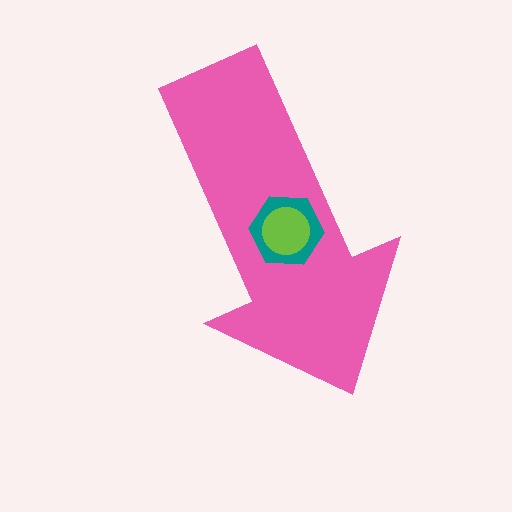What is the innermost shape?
The lime circle.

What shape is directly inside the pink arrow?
The teal hexagon.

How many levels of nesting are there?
3.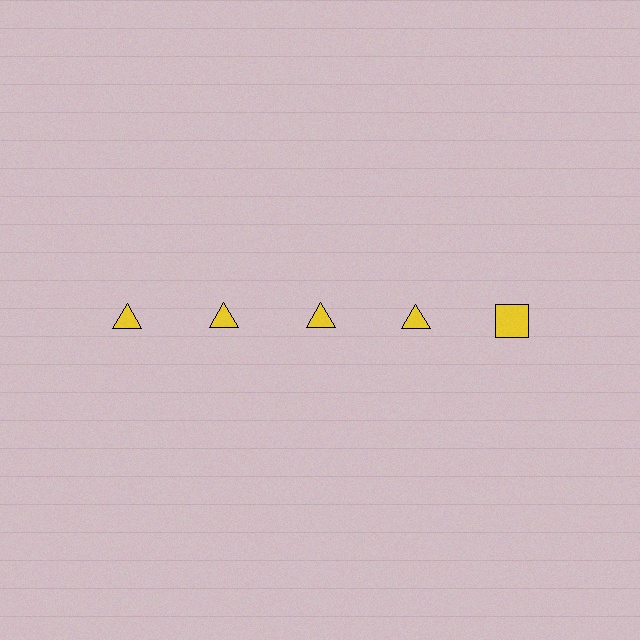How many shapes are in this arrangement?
There are 5 shapes arranged in a grid pattern.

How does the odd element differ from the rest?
It has a different shape: square instead of triangle.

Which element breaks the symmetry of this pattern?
The yellow square in the top row, rightmost column breaks the symmetry. All other shapes are yellow triangles.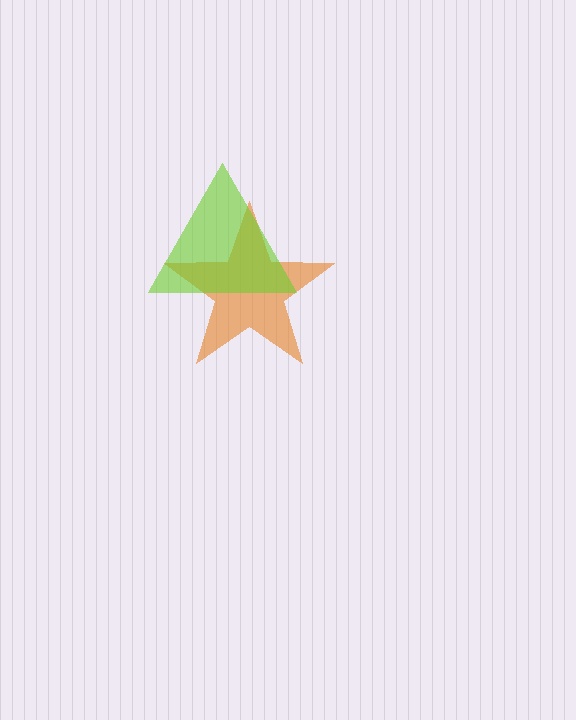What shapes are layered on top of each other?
The layered shapes are: an orange star, a lime triangle.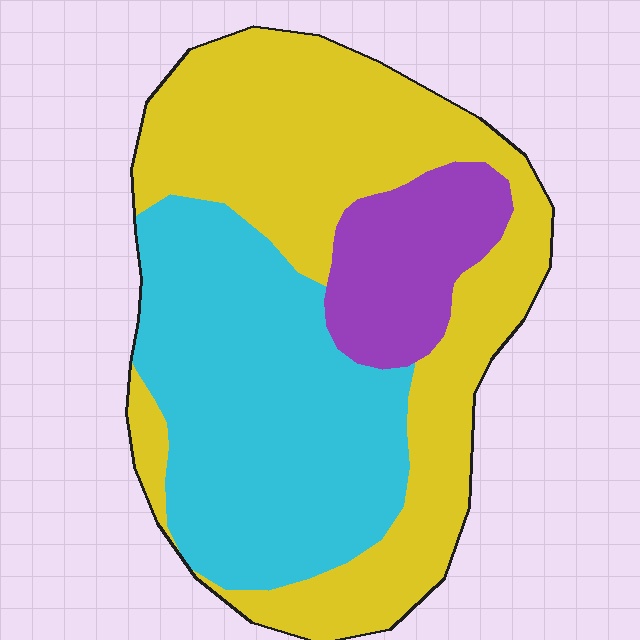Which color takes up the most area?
Yellow, at roughly 50%.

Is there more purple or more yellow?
Yellow.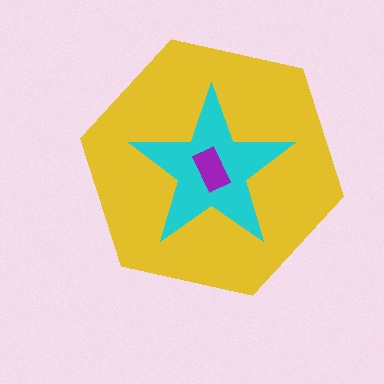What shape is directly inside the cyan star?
The purple rectangle.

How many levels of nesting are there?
3.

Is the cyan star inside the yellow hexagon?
Yes.